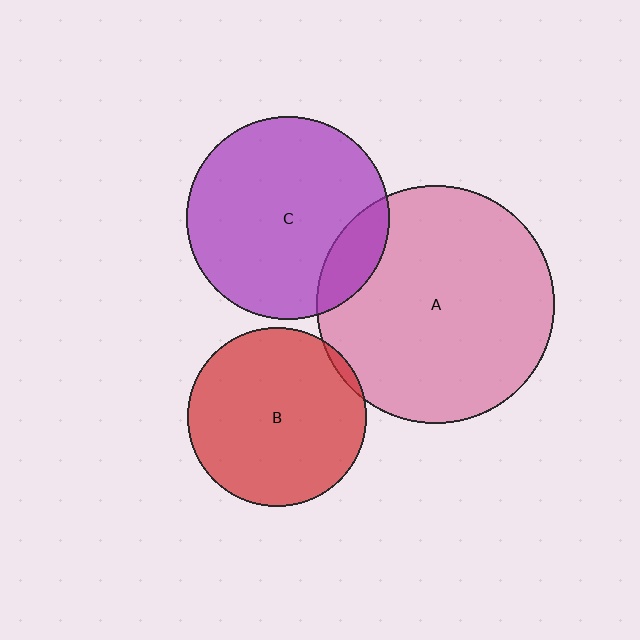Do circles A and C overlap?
Yes.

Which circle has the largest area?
Circle A (pink).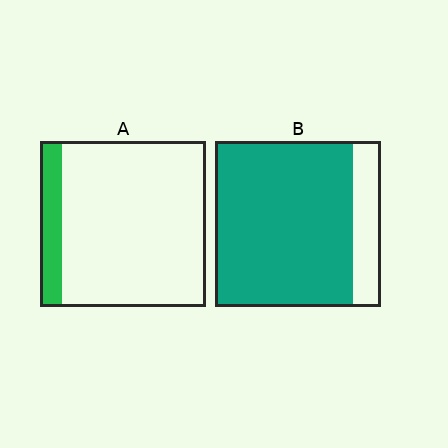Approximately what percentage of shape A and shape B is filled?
A is approximately 15% and B is approximately 85%.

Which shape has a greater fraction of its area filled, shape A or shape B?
Shape B.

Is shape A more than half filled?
No.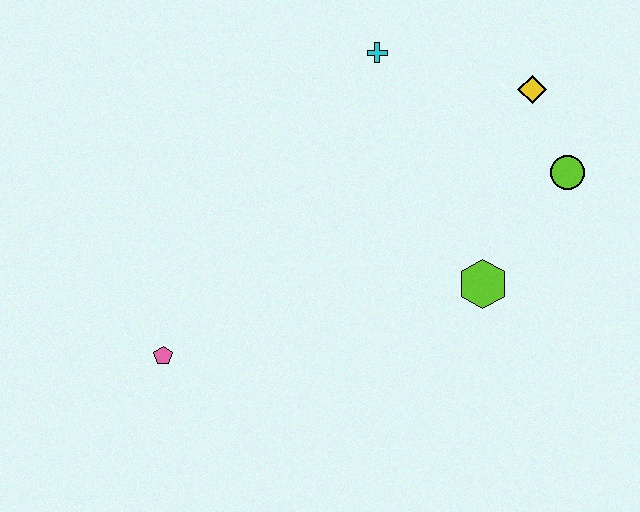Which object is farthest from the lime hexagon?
The pink pentagon is farthest from the lime hexagon.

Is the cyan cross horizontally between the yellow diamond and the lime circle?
No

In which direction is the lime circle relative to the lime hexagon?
The lime circle is above the lime hexagon.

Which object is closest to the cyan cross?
The yellow diamond is closest to the cyan cross.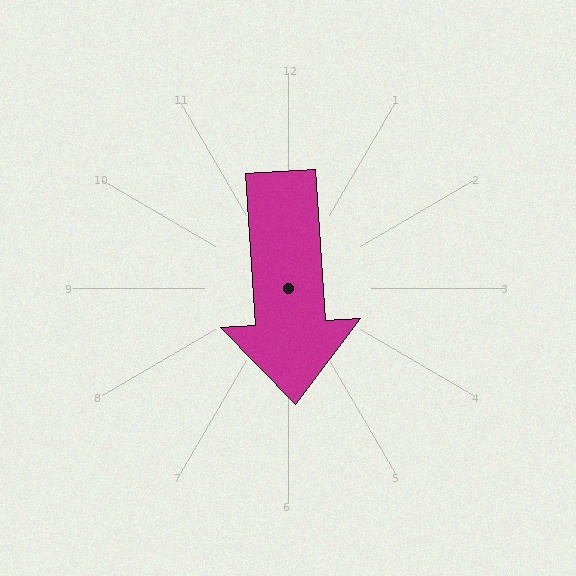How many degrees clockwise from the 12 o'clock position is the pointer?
Approximately 177 degrees.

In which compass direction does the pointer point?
South.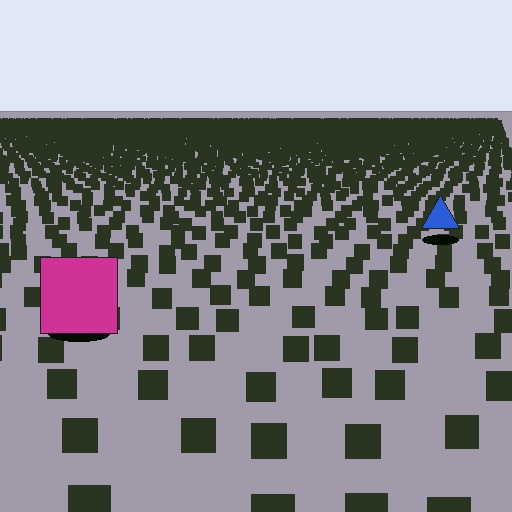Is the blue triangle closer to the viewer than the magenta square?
No. The magenta square is closer — you can tell from the texture gradient: the ground texture is coarser near it.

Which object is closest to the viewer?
The magenta square is closest. The texture marks near it are larger and more spread out.